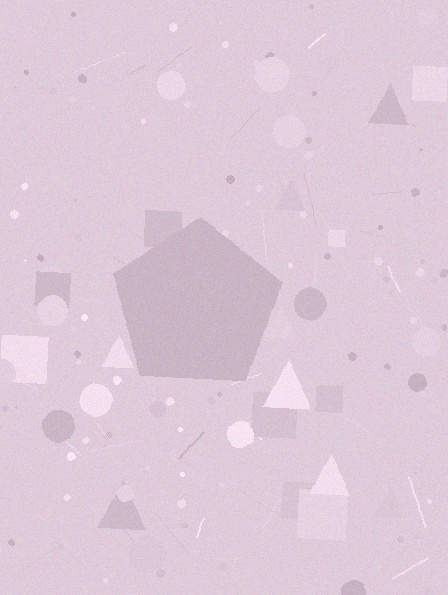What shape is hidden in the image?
A pentagon is hidden in the image.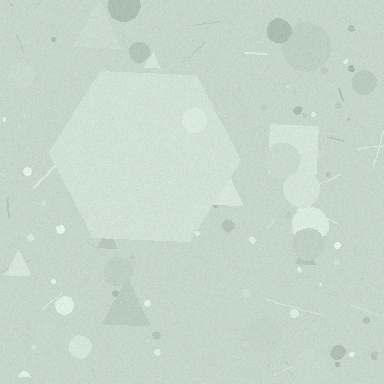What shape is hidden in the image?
A hexagon is hidden in the image.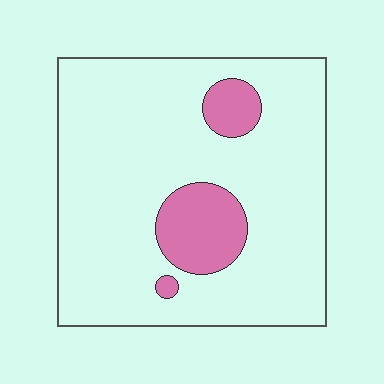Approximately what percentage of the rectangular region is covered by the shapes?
Approximately 15%.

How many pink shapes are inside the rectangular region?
3.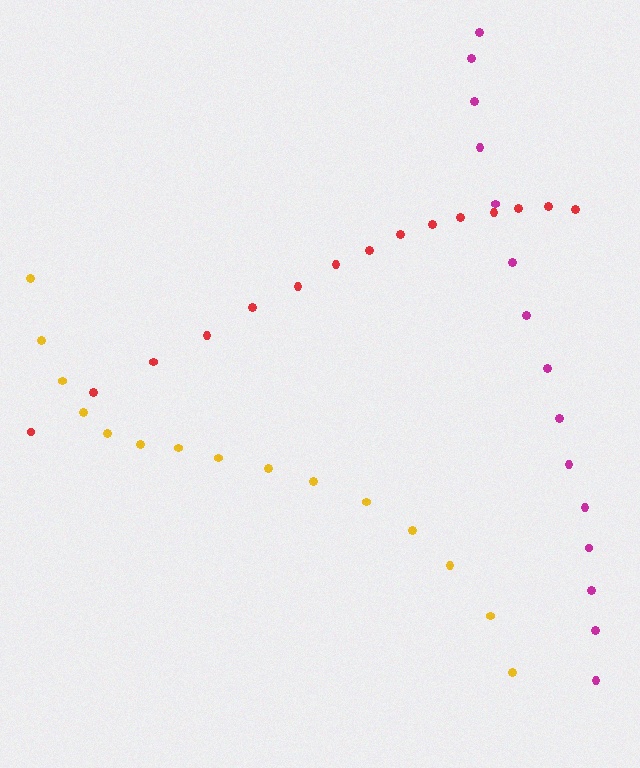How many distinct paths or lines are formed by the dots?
There are 3 distinct paths.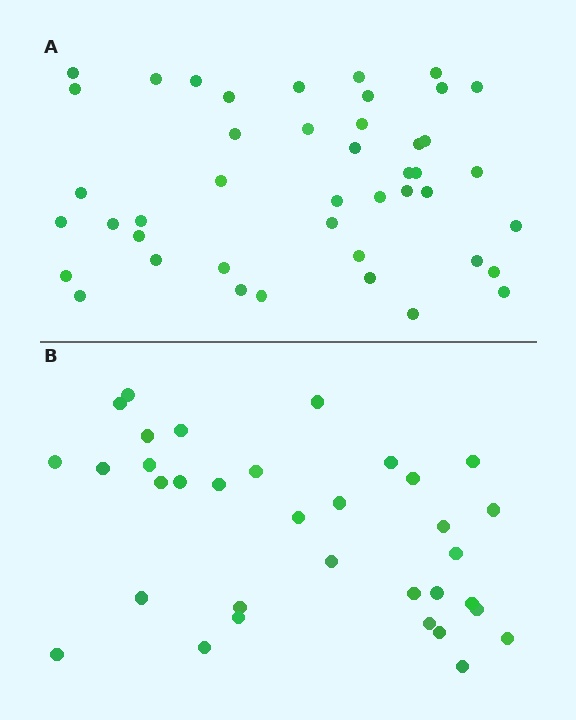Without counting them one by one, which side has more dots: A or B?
Region A (the top region) has more dots.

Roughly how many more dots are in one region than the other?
Region A has roughly 10 or so more dots than region B.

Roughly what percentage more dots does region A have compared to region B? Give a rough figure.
About 30% more.